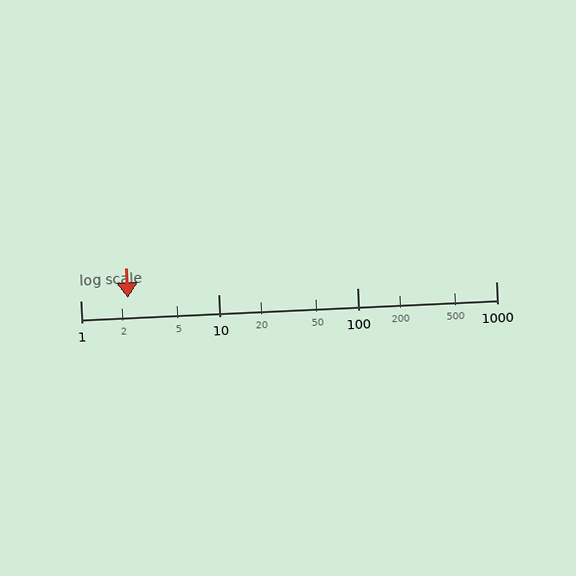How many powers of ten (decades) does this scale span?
The scale spans 3 decades, from 1 to 1000.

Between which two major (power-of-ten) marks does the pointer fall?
The pointer is between 1 and 10.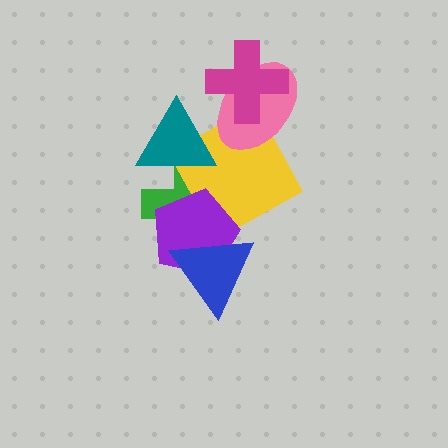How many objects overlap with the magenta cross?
1 object overlaps with the magenta cross.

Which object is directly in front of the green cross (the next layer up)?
The yellow square is directly in front of the green cross.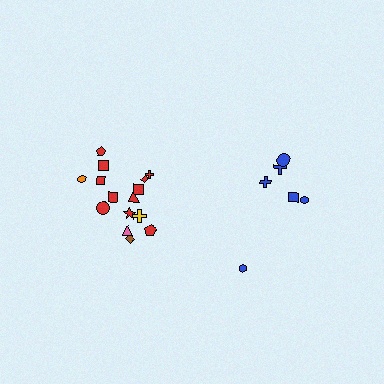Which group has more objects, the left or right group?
The left group.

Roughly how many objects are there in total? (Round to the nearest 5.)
Roughly 20 objects in total.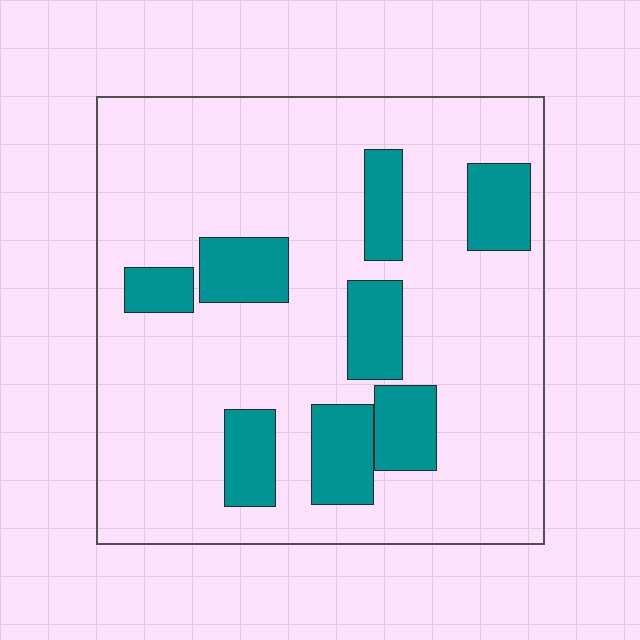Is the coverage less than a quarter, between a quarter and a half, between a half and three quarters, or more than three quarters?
Less than a quarter.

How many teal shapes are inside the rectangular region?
8.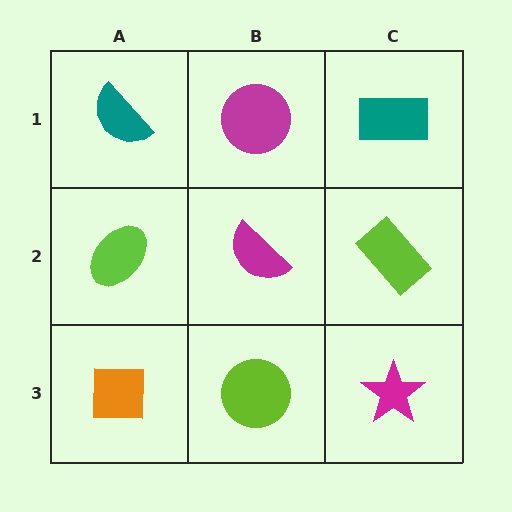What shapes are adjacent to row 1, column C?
A lime rectangle (row 2, column C), a magenta circle (row 1, column B).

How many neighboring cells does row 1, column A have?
2.